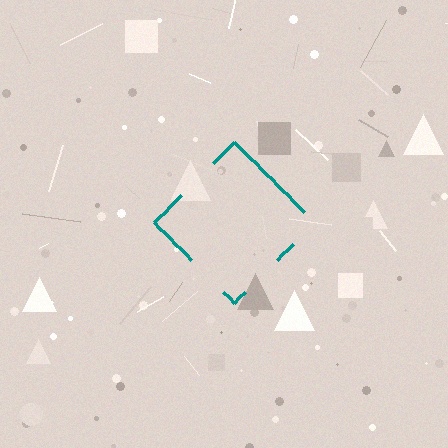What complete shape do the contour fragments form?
The contour fragments form a diamond.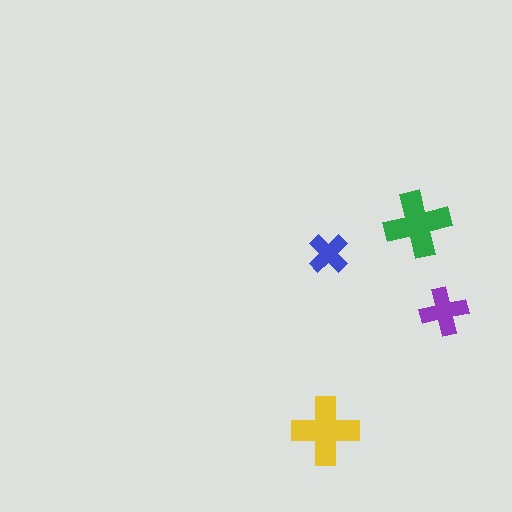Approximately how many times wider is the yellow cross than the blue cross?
About 1.5 times wider.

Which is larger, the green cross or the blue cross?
The green one.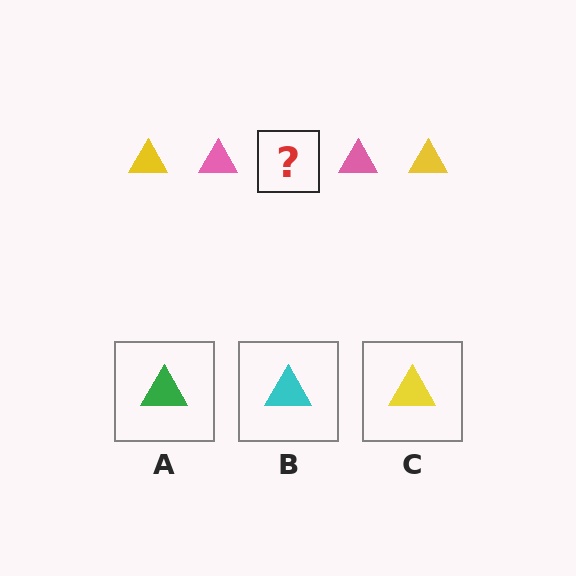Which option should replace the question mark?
Option C.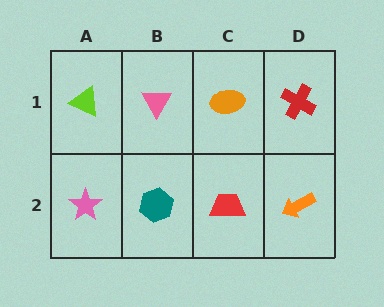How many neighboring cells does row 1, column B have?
3.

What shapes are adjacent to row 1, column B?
A teal hexagon (row 2, column B), a lime triangle (row 1, column A), an orange ellipse (row 1, column C).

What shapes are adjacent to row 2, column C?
An orange ellipse (row 1, column C), a teal hexagon (row 2, column B), an orange arrow (row 2, column D).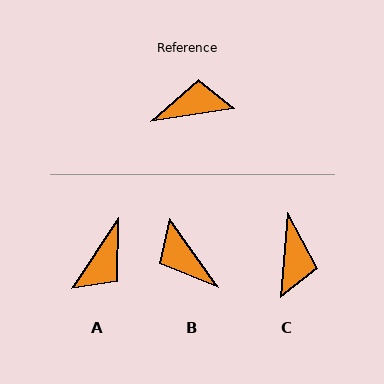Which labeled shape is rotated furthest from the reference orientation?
A, about 133 degrees away.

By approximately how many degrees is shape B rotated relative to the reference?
Approximately 117 degrees counter-clockwise.